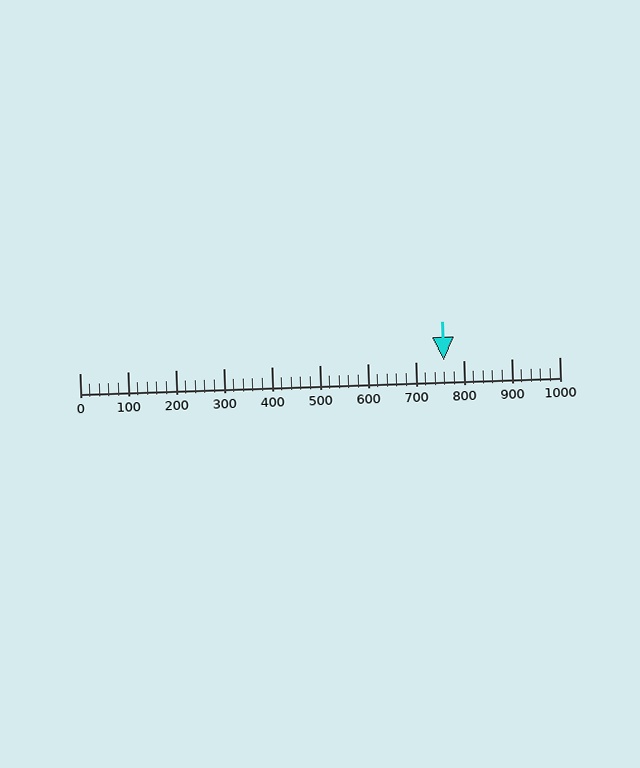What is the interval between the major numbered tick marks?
The major tick marks are spaced 100 units apart.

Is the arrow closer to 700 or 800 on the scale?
The arrow is closer to 800.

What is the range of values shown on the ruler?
The ruler shows values from 0 to 1000.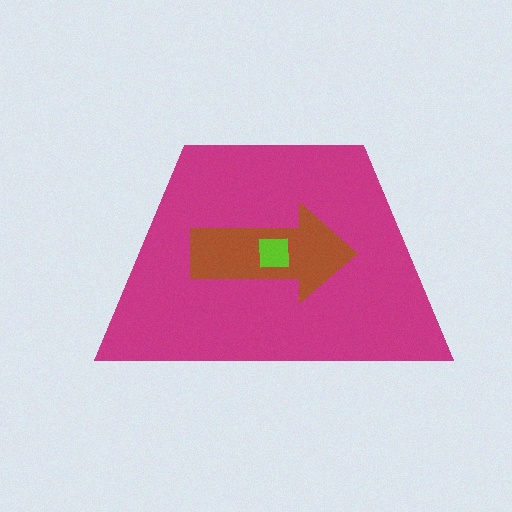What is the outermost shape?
The magenta trapezoid.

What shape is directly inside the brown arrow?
The lime square.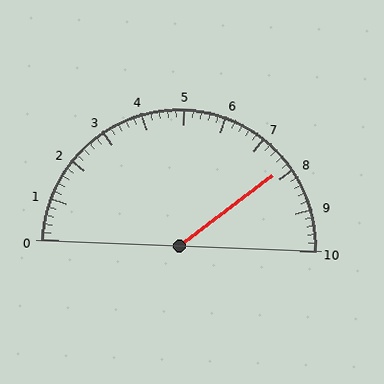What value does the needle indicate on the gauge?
The needle indicates approximately 7.8.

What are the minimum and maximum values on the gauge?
The gauge ranges from 0 to 10.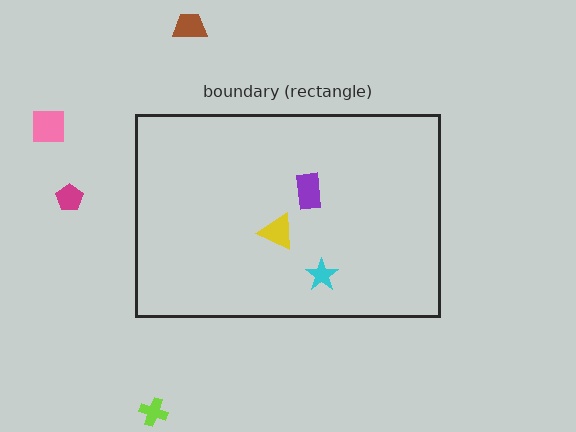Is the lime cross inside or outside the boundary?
Outside.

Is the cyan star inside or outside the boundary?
Inside.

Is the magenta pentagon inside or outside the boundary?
Outside.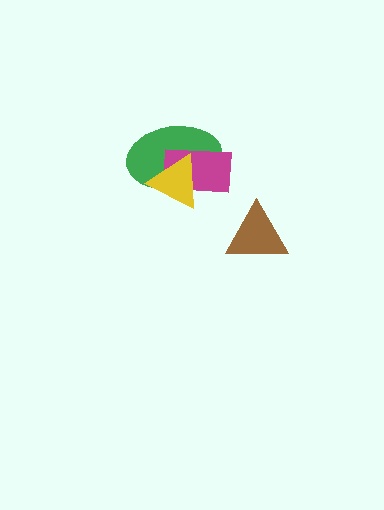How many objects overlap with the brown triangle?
0 objects overlap with the brown triangle.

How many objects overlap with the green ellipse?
2 objects overlap with the green ellipse.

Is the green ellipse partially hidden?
Yes, it is partially covered by another shape.